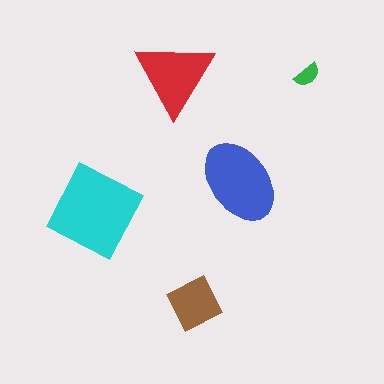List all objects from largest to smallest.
The cyan square, the blue ellipse, the red triangle, the brown diamond, the green semicircle.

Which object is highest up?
The red triangle is topmost.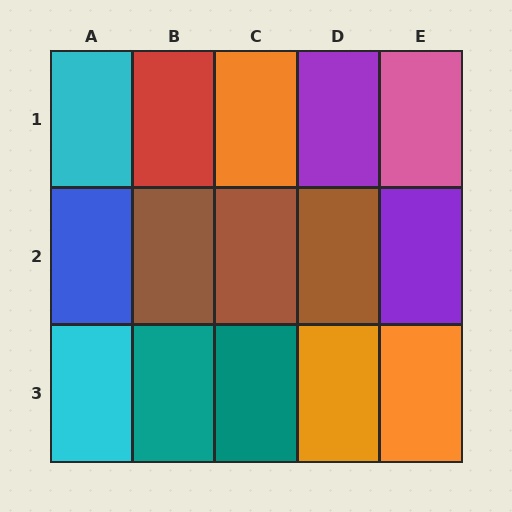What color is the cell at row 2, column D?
Brown.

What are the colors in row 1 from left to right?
Cyan, red, orange, purple, pink.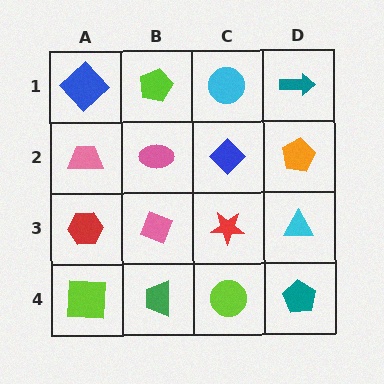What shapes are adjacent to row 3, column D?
An orange pentagon (row 2, column D), a teal pentagon (row 4, column D), a red star (row 3, column C).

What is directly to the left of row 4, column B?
A lime square.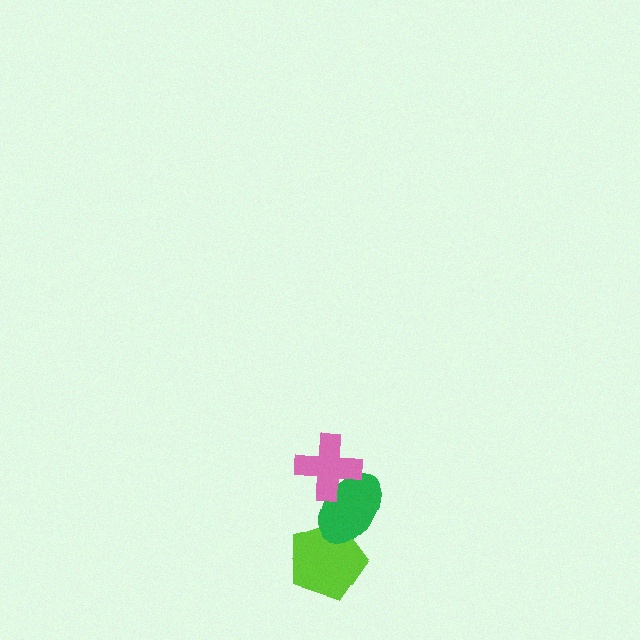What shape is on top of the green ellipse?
The pink cross is on top of the green ellipse.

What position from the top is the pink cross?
The pink cross is 1st from the top.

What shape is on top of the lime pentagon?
The green ellipse is on top of the lime pentagon.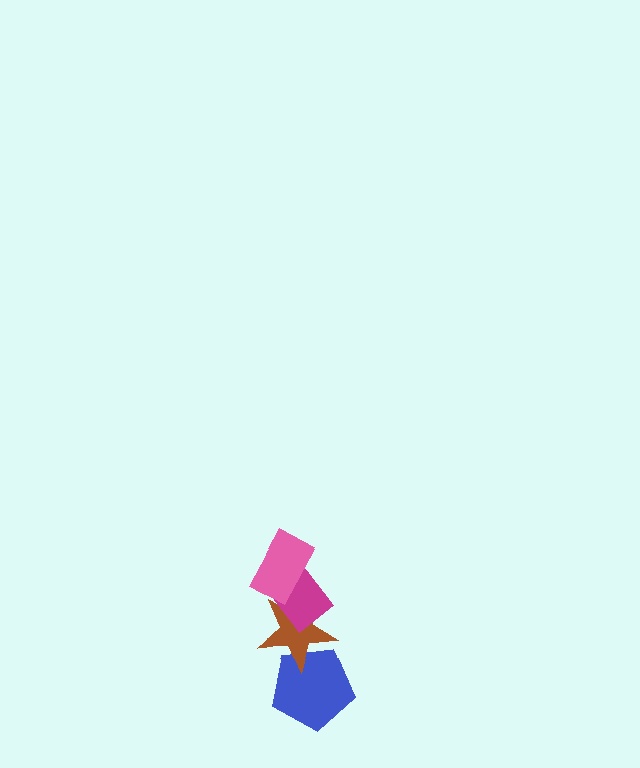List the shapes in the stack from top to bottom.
From top to bottom: the pink rectangle, the magenta rectangle, the brown star, the blue pentagon.